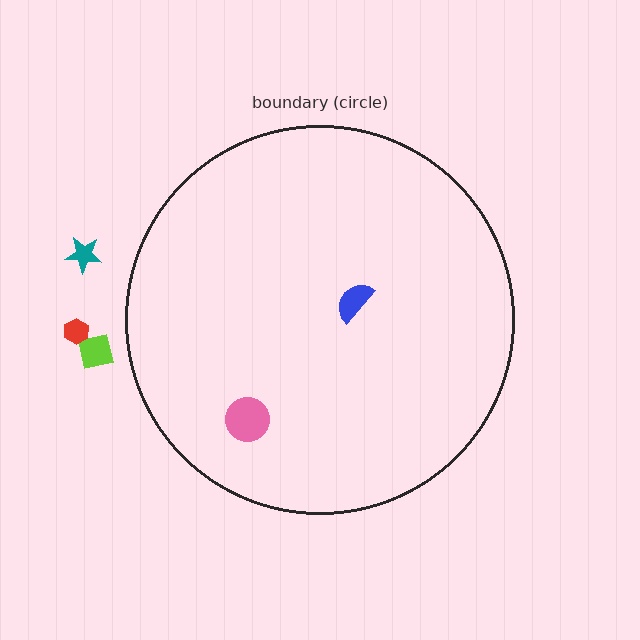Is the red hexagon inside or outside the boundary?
Outside.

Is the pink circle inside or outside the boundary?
Inside.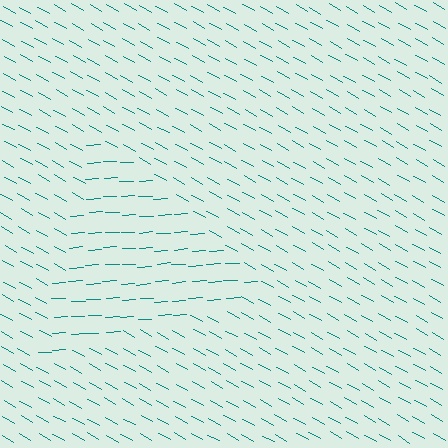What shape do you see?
I see a triangle.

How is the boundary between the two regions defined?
The boundary is defined purely by a change in line orientation (approximately 32 degrees difference). All lines are the same color and thickness.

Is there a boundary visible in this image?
Yes, there is a texture boundary formed by a change in line orientation.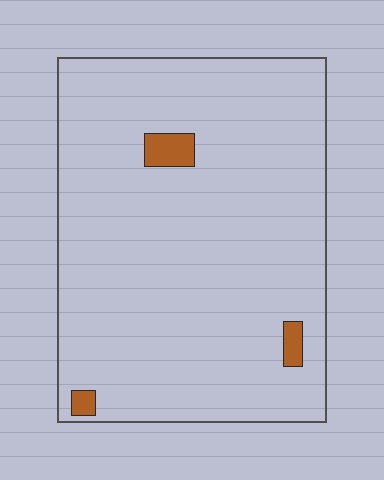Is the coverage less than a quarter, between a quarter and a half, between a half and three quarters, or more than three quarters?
Less than a quarter.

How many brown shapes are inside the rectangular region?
3.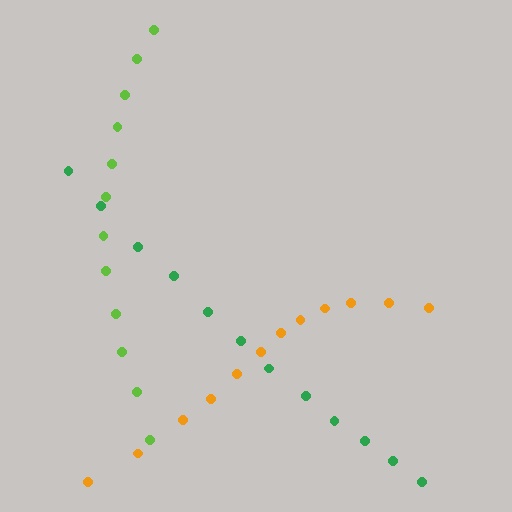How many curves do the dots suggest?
There are 3 distinct paths.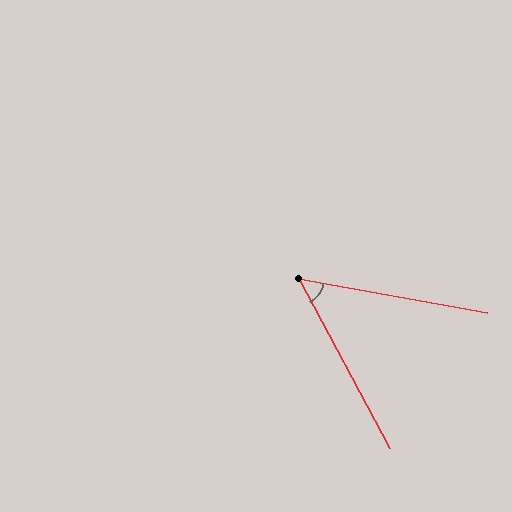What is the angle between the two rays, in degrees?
Approximately 52 degrees.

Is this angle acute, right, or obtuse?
It is acute.